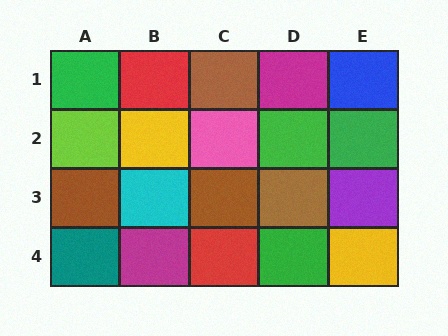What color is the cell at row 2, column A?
Lime.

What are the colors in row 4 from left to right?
Teal, magenta, red, green, yellow.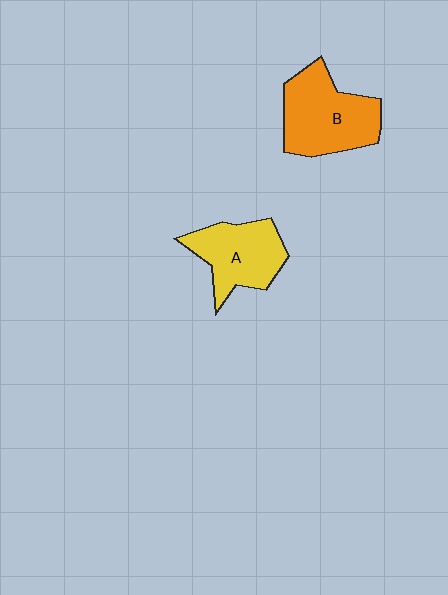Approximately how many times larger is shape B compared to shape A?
Approximately 1.2 times.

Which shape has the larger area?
Shape B (orange).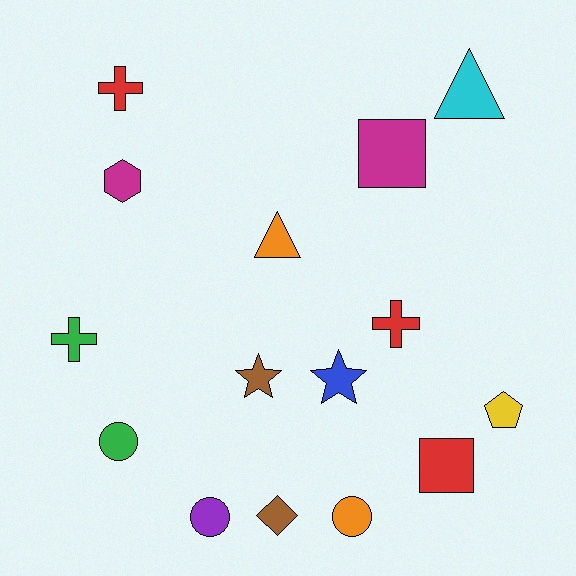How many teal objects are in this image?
There are no teal objects.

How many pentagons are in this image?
There is 1 pentagon.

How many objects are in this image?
There are 15 objects.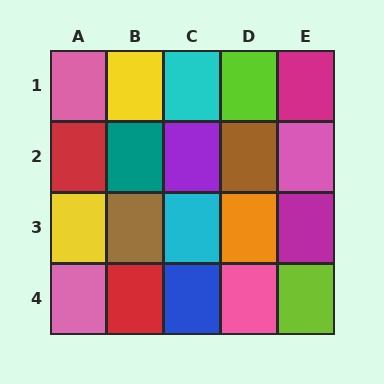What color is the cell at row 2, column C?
Purple.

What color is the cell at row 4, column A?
Pink.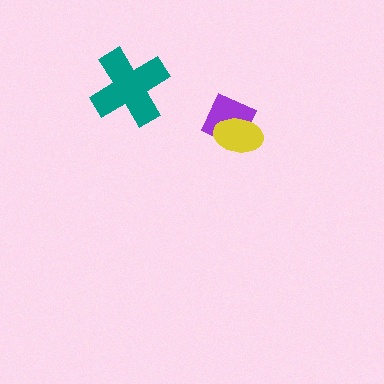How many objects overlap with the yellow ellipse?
1 object overlaps with the yellow ellipse.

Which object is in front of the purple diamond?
The yellow ellipse is in front of the purple diamond.